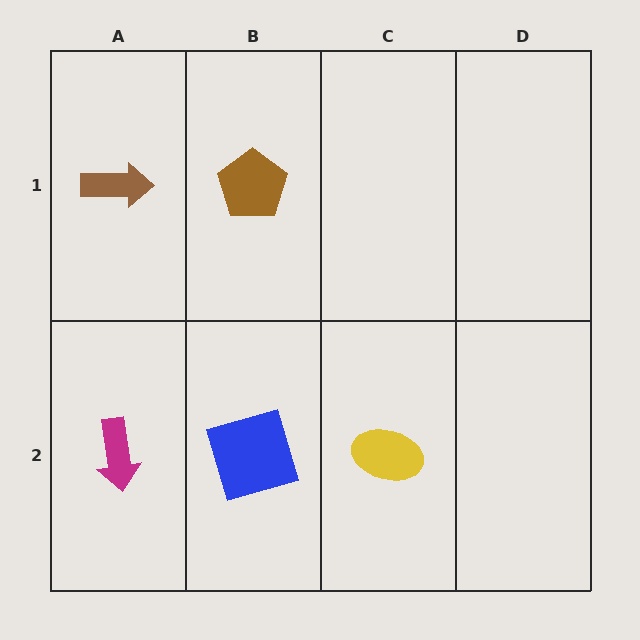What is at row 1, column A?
A brown arrow.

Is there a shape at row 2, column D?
No, that cell is empty.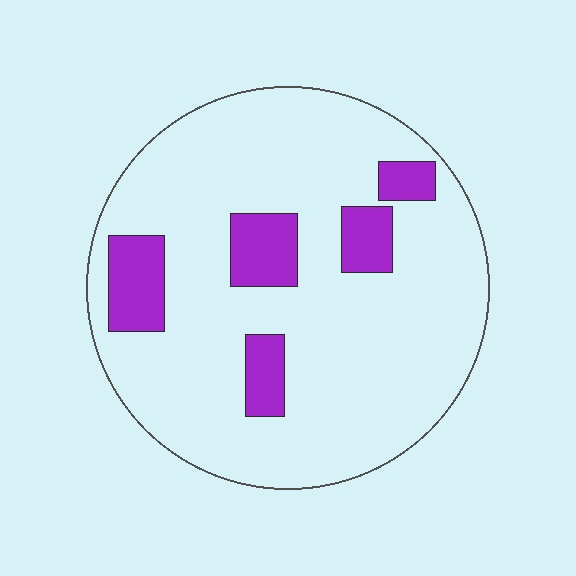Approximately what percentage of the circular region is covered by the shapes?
Approximately 15%.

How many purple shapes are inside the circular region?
5.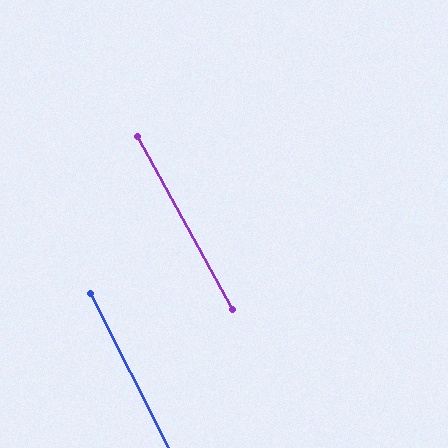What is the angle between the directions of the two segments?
Approximately 2 degrees.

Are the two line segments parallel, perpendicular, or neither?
Parallel — their directions differ by only 1.8°.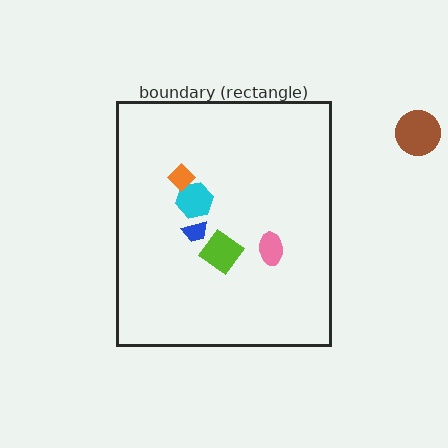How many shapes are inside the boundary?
5 inside, 1 outside.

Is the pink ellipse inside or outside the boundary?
Inside.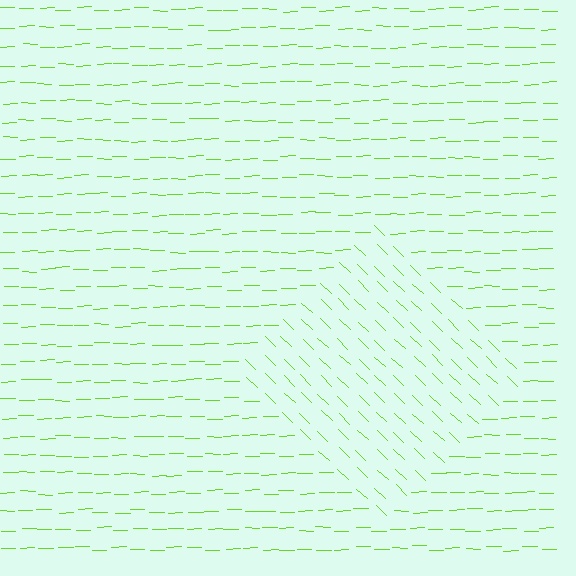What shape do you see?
I see a diamond.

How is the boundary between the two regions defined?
The boundary is defined purely by a change in line orientation (approximately 45 degrees difference). All lines are the same color and thickness.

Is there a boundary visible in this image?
Yes, there is a texture boundary formed by a change in line orientation.